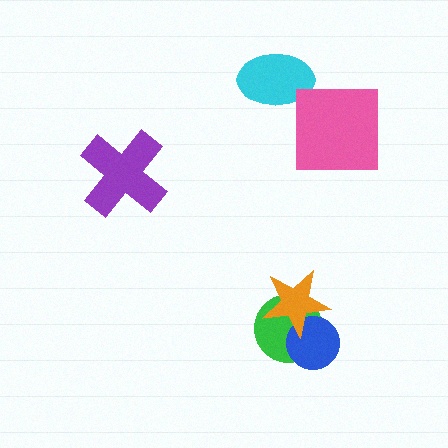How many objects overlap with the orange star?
2 objects overlap with the orange star.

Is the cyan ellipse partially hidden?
No, no other shape covers it.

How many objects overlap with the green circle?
2 objects overlap with the green circle.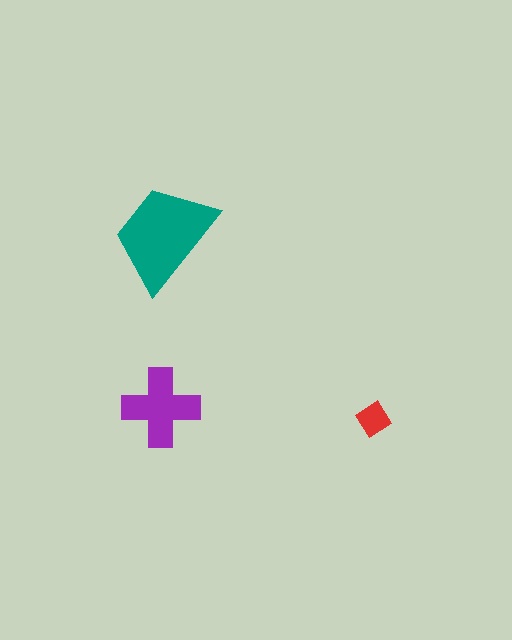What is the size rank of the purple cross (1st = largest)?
2nd.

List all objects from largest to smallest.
The teal trapezoid, the purple cross, the red diamond.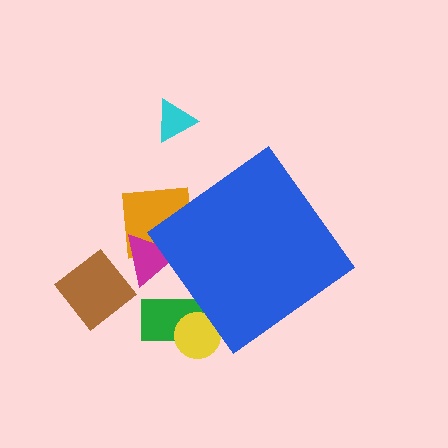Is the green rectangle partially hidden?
Yes, the green rectangle is partially hidden behind the blue diamond.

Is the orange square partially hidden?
Yes, the orange square is partially hidden behind the blue diamond.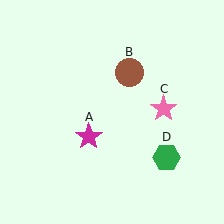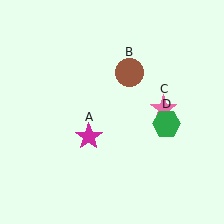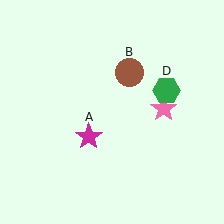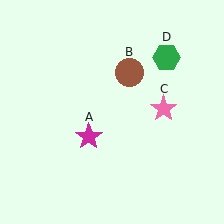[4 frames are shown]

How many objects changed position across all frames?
1 object changed position: green hexagon (object D).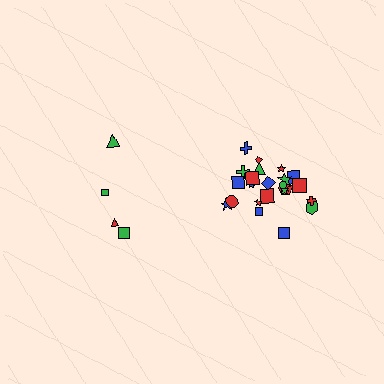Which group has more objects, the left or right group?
The right group.